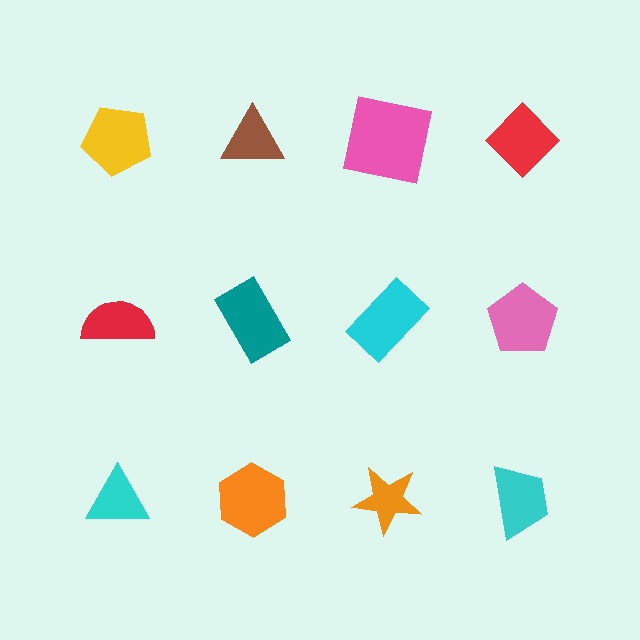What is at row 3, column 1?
A cyan triangle.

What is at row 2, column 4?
A pink pentagon.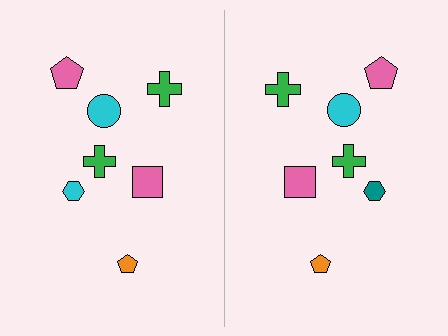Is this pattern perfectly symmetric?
No, the pattern is not perfectly symmetric. The teal hexagon on the right side breaks the symmetry — its mirror counterpart is cyan.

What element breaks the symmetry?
The teal hexagon on the right side breaks the symmetry — its mirror counterpart is cyan.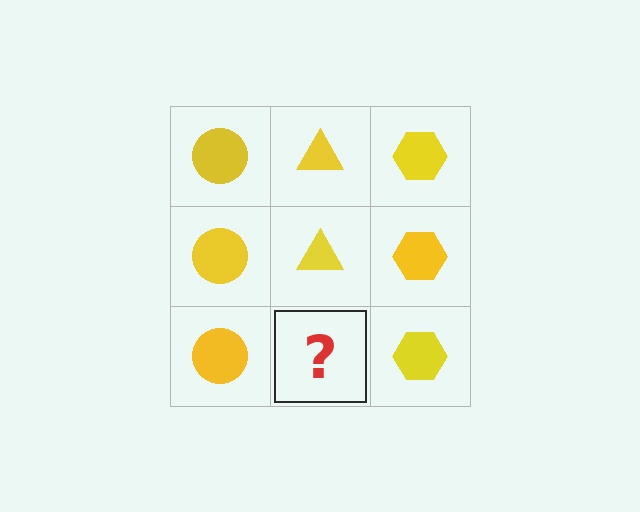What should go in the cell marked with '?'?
The missing cell should contain a yellow triangle.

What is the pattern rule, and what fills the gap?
The rule is that each column has a consistent shape. The gap should be filled with a yellow triangle.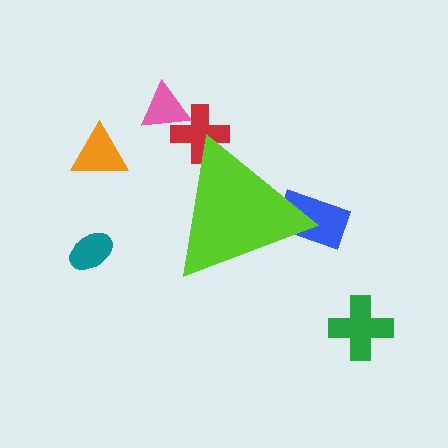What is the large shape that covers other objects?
A lime triangle.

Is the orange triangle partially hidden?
No, the orange triangle is fully visible.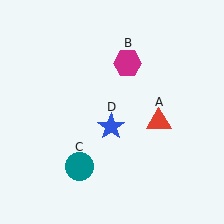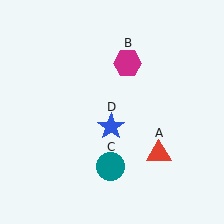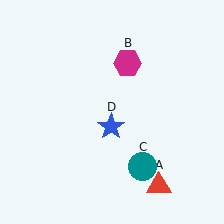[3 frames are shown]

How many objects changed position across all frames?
2 objects changed position: red triangle (object A), teal circle (object C).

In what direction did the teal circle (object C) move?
The teal circle (object C) moved right.